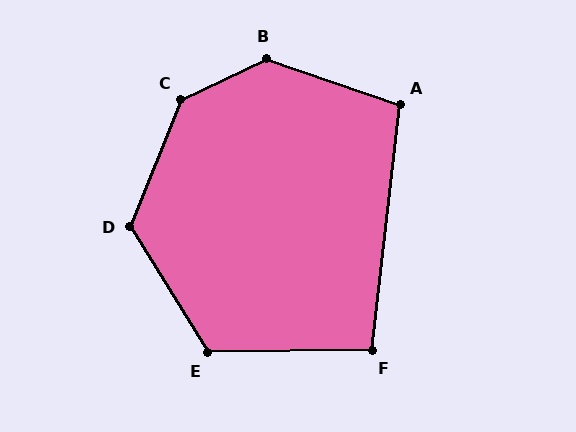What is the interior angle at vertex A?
Approximately 102 degrees (obtuse).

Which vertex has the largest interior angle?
C, at approximately 137 degrees.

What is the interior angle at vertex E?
Approximately 121 degrees (obtuse).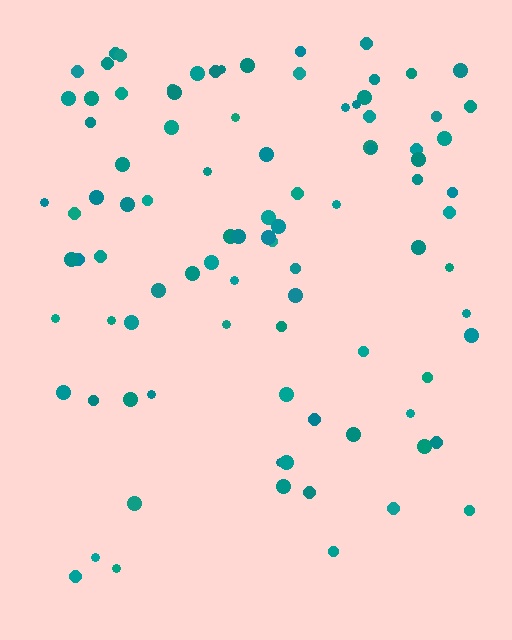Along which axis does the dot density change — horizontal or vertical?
Vertical.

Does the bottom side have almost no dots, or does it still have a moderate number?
Still a moderate number, just noticeably fewer than the top.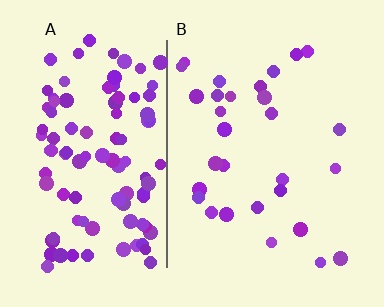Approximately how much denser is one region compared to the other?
Approximately 3.7× — region A over region B.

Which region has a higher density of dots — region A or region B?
A (the left).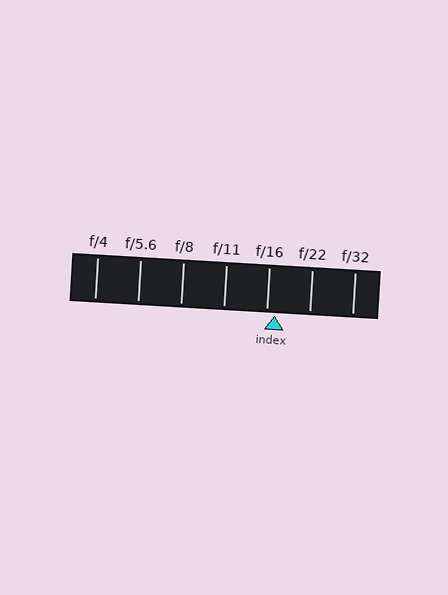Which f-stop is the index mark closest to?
The index mark is closest to f/16.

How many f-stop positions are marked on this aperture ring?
There are 7 f-stop positions marked.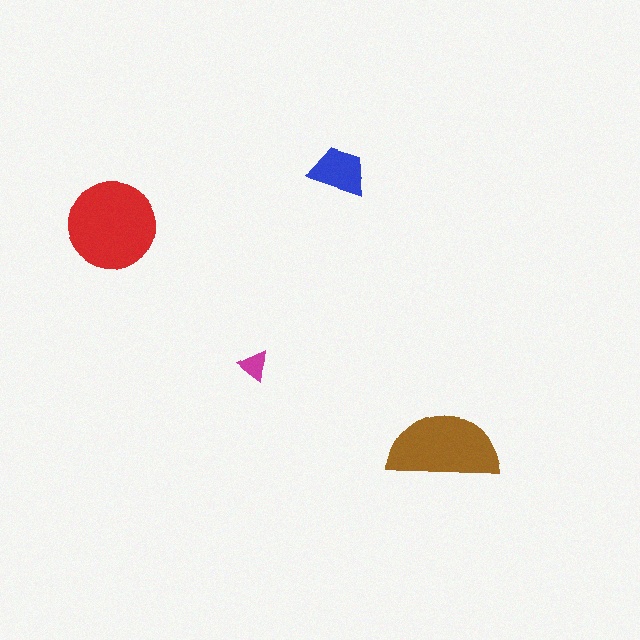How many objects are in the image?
There are 4 objects in the image.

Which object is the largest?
The red circle.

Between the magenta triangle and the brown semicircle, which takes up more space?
The brown semicircle.